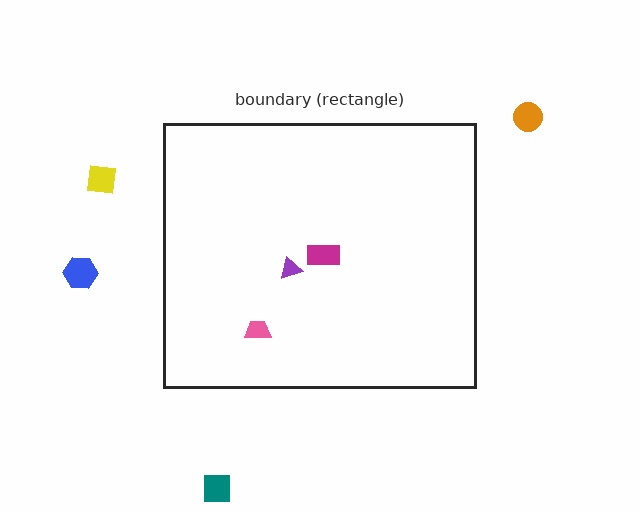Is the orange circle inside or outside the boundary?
Outside.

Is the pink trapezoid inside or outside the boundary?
Inside.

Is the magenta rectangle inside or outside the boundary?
Inside.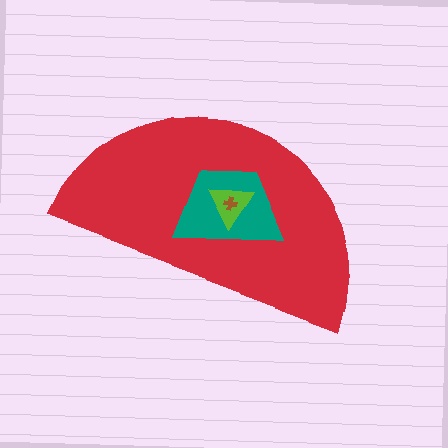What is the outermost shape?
The red semicircle.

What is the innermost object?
The brown cross.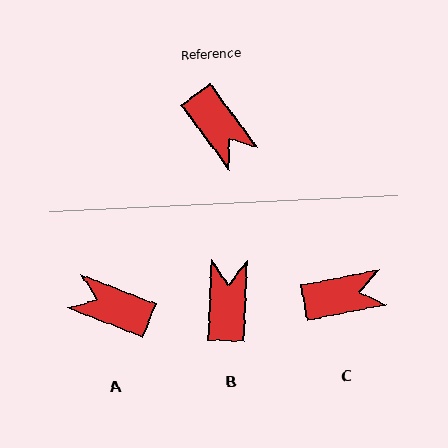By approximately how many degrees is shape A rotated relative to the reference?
Approximately 148 degrees clockwise.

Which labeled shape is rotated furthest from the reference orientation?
A, about 148 degrees away.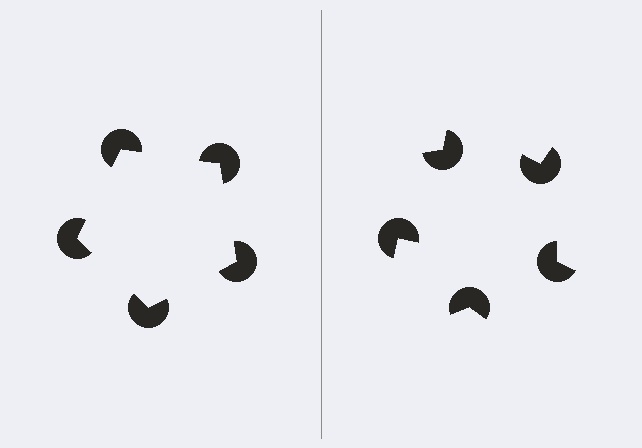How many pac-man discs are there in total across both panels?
10 — 5 on each side.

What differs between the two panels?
The pac-man discs are positioned identically on both sides; only the wedge orientations differ. On the left they align to a pentagon; on the right they are misaligned.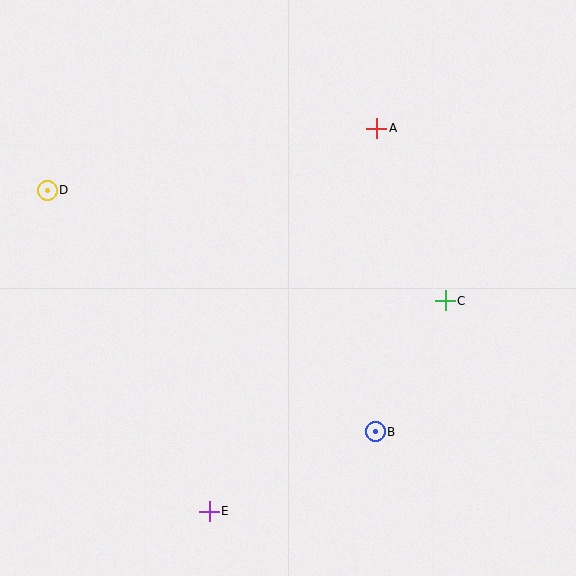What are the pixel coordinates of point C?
Point C is at (445, 301).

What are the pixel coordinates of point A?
Point A is at (377, 128).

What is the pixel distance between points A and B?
The distance between A and B is 303 pixels.